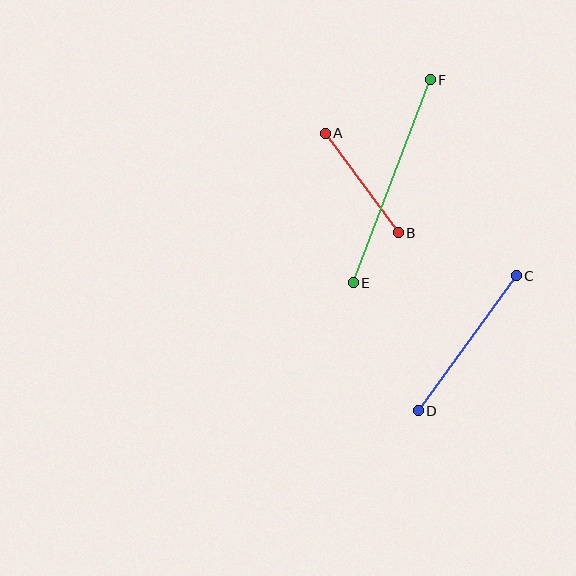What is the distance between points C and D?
The distance is approximately 167 pixels.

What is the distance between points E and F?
The distance is approximately 217 pixels.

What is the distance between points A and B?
The distance is approximately 123 pixels.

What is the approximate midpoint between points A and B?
The midpoint is at approximately (362, 183) pixels.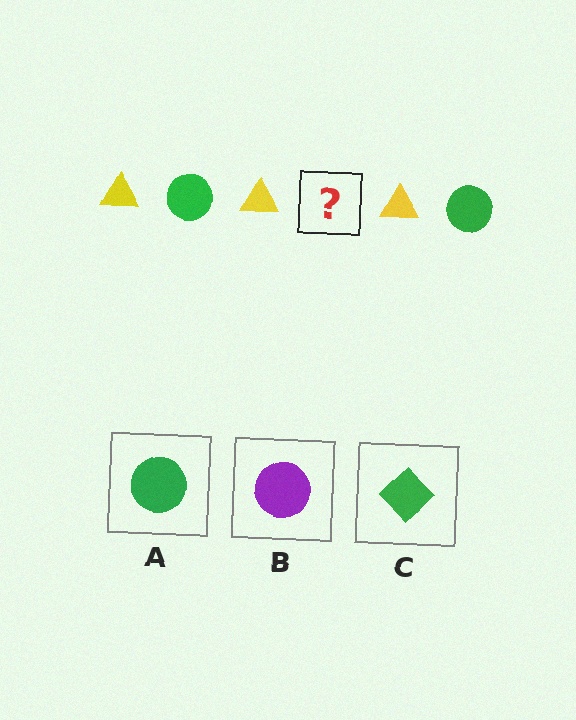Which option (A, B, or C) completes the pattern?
A.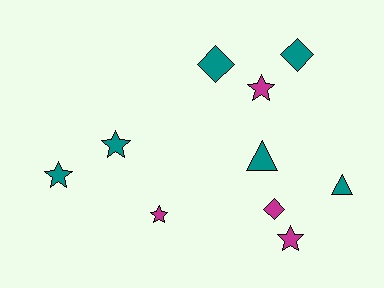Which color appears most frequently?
Teal, with 6 objects.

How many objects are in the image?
There are 10 objects.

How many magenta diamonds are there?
There is 1 magenta diamond.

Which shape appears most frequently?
Star, with 5 objects.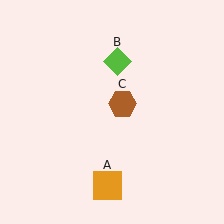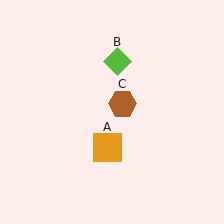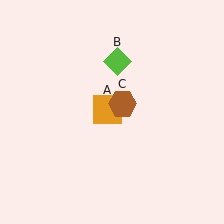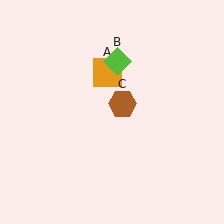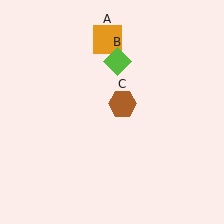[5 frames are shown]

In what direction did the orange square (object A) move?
The orange square (object A) moved up.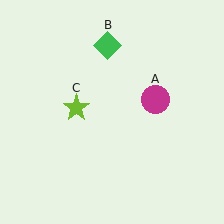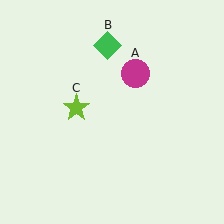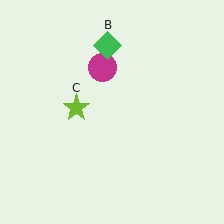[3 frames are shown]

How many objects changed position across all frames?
1 object changed position: magenta circle (object A).